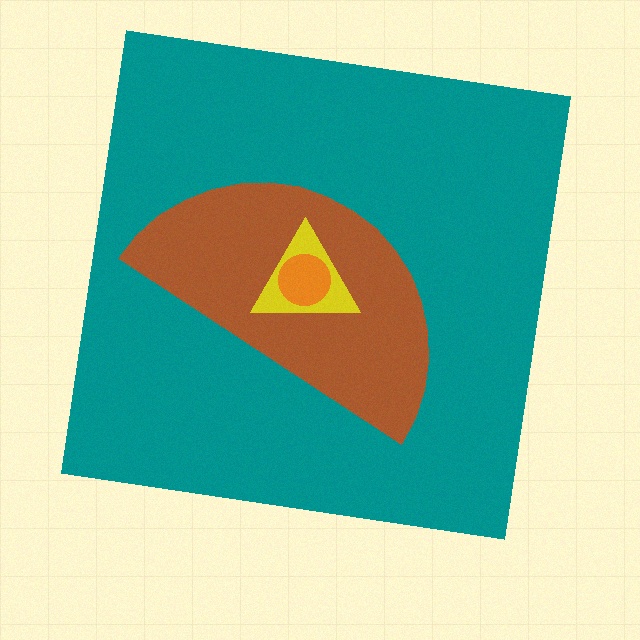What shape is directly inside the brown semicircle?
The yellow triangle.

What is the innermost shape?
The orange circle.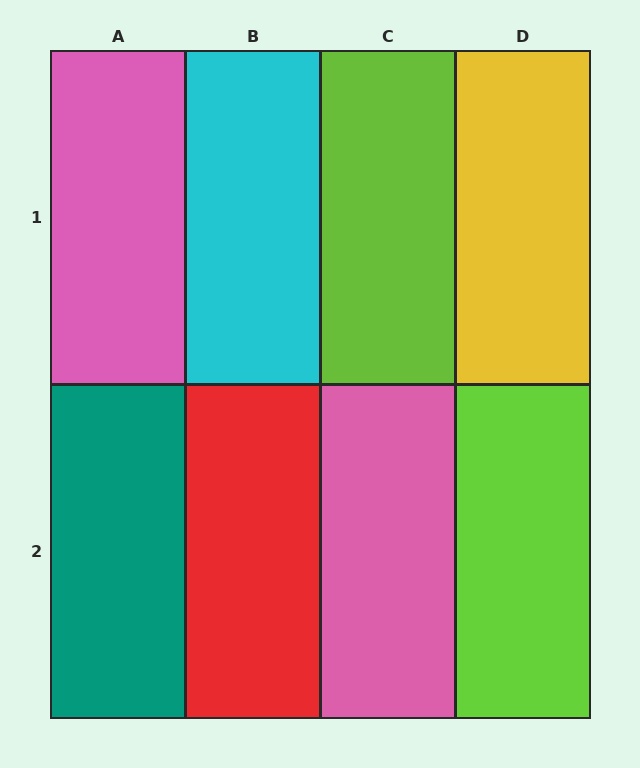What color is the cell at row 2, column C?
Pink.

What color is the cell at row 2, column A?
Teal.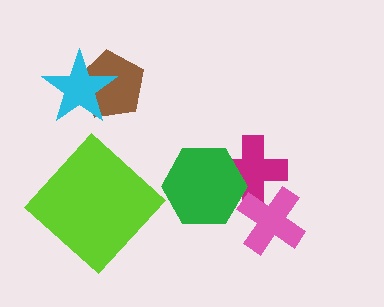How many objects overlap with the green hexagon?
1 object overlaps with the green hexagon.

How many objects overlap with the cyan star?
1 object overlaps with the cyan star.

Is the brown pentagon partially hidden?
Yes, it is partially covered by another shape.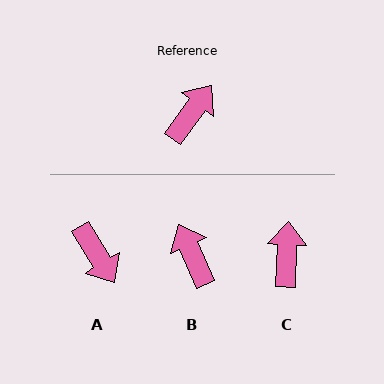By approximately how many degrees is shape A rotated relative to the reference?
Approximately 113 degrees clockwise.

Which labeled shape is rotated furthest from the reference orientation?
A, about 113 degrees away.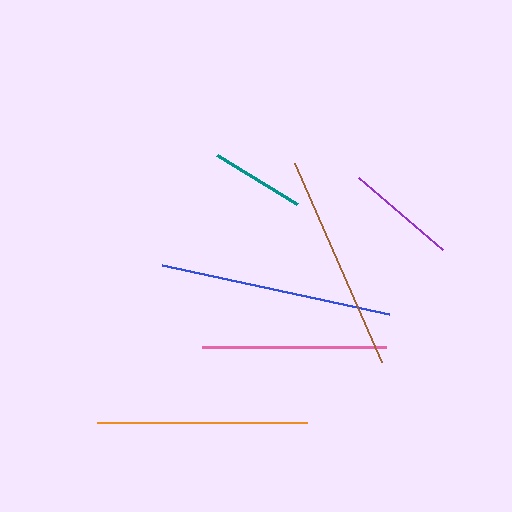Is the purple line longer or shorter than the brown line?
The brown line is longer than the purple line.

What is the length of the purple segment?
The purple segment is approximately 111 pixels long.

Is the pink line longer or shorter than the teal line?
The pink line is longer than the teal line.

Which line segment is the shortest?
The teal line is the shortest at approximately 94 pixels.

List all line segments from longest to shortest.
From longest to shortest: blue, brown, orange, pink, purple, teal.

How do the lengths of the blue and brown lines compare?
The blue and brown lines are approximately the same length.